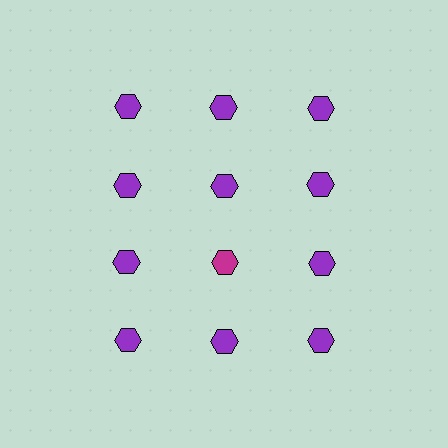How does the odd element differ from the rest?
It has a different color: magenta instead of purple.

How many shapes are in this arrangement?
There are 12 shapes arranged in a grid pattern.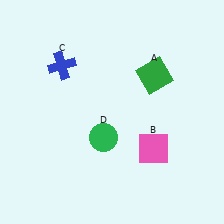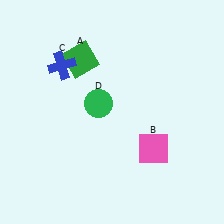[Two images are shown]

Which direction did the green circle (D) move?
The green circle (D) moved up.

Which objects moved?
The objects that moved are: the green square (A), the green circle (D).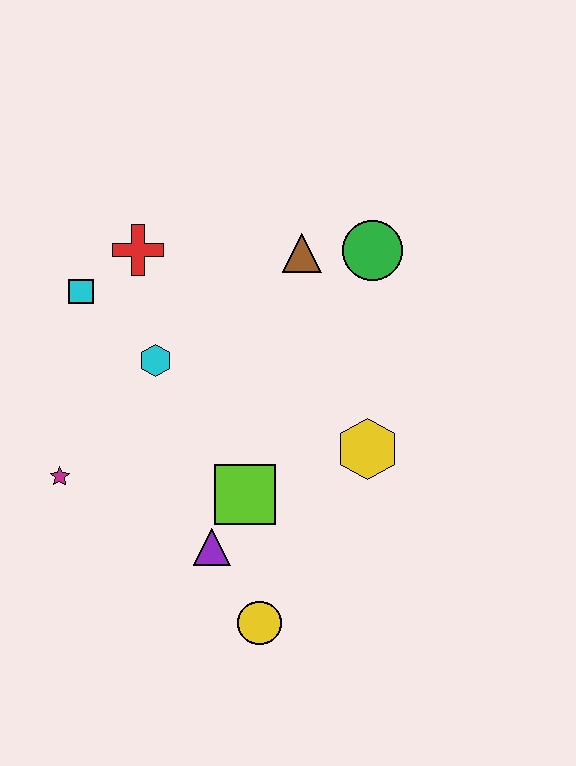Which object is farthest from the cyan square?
The yellow circle is farthest from the cyan square.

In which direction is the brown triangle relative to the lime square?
The brown triangle is above the lime square.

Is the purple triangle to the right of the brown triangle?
No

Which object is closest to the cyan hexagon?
The cyan square is closest to the cyan hexagon.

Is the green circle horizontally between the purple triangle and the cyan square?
No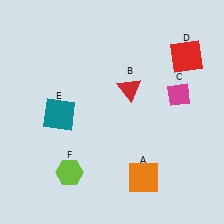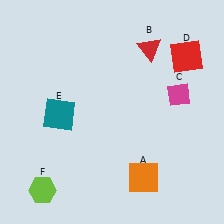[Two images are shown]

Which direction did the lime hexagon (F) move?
The lime hexagon (F) moved left.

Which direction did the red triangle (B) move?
The red triangle (B) moved up.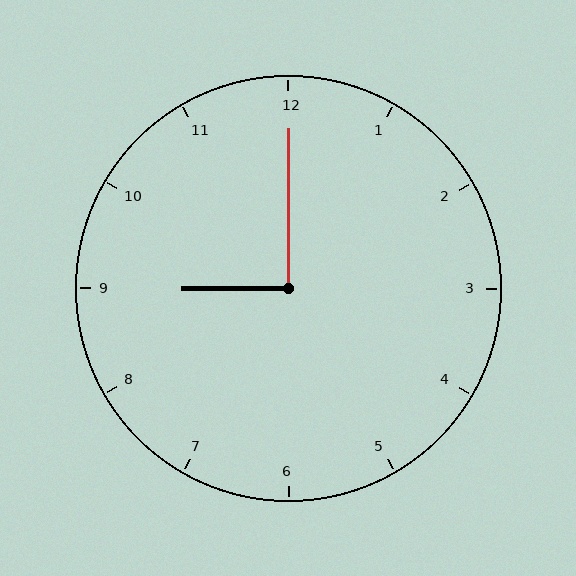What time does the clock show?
9:00.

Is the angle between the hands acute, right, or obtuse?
It is right.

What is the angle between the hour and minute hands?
Approximately 90 degrees.